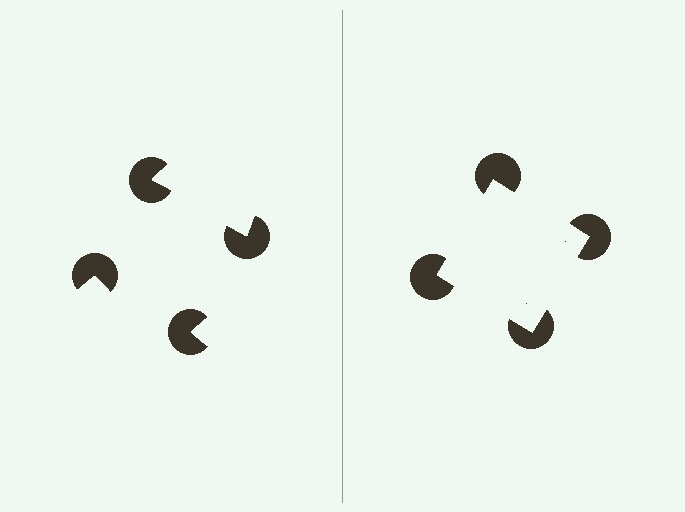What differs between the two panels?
The pac-man discs are positioned identically on both sides; only the wedge orientations differ. On the right they align to a square; on the left they are misaligned.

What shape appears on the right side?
An illusory square.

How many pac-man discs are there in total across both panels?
8 — 4 on each side.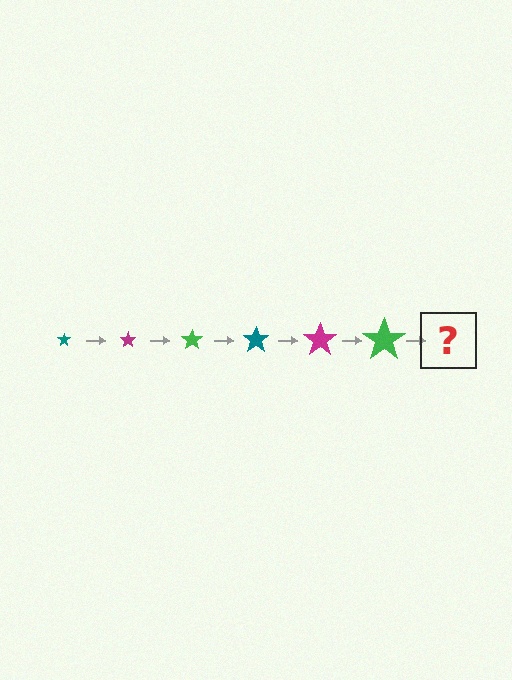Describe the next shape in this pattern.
It should be a teal star, larger than the previous one.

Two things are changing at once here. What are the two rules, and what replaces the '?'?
The two rules are that the star grows larger each step and the color cycles through teal, magenta, and green. The '?' should be a teal star, larger than the previous one.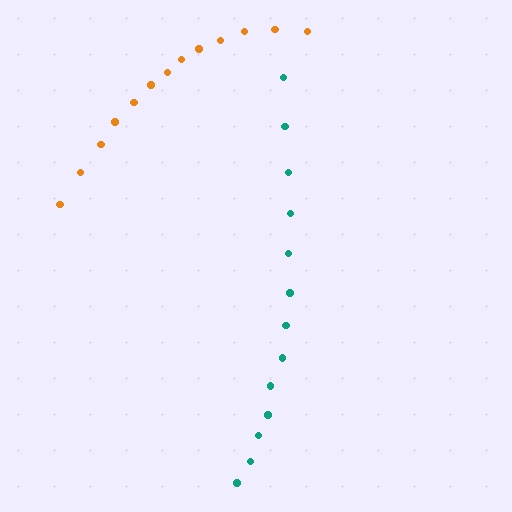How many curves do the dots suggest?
There are 2 distinct paths.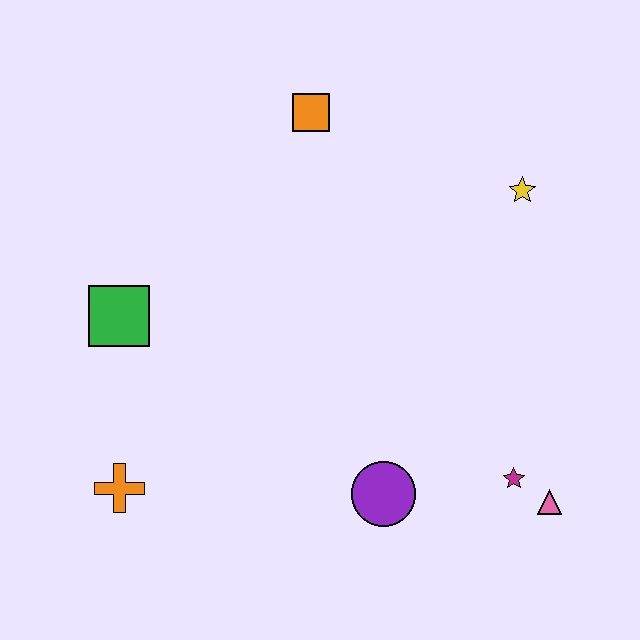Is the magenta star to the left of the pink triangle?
Yes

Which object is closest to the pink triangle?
The magenta star is closest to the pink triangle.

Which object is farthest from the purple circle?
The orange square is farthest from the purple circle.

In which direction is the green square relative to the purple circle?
The green square is to the left of the purple circle.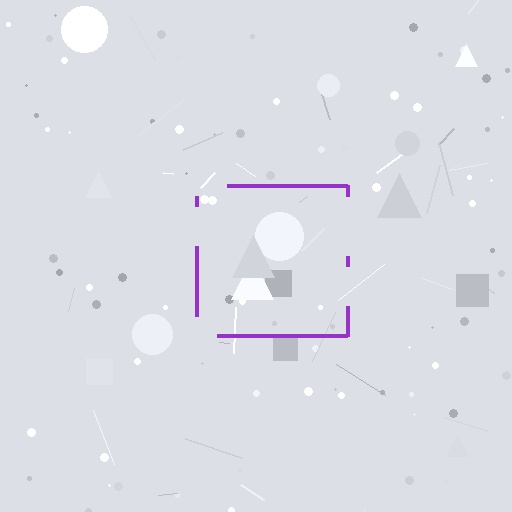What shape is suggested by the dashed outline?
The dashed outline suggests a square.